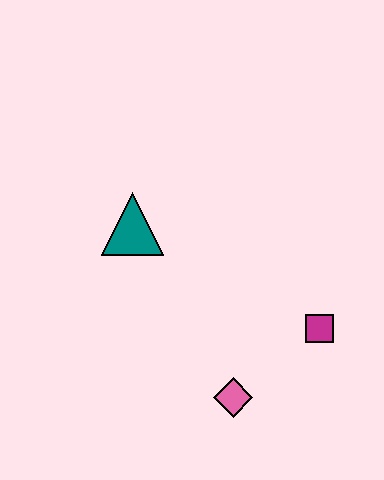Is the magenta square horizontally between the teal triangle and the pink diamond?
No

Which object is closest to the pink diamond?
The magenta square is closest to the pink diamond.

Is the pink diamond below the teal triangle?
Yes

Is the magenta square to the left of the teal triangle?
No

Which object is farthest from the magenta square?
The teal triangle is farthest from the magenta square.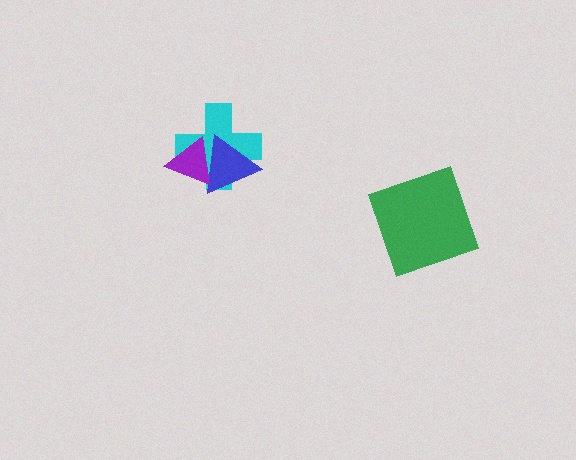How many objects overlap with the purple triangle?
2 objects overlap with the purple triangle.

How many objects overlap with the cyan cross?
2 objects overlap with the cyan cross.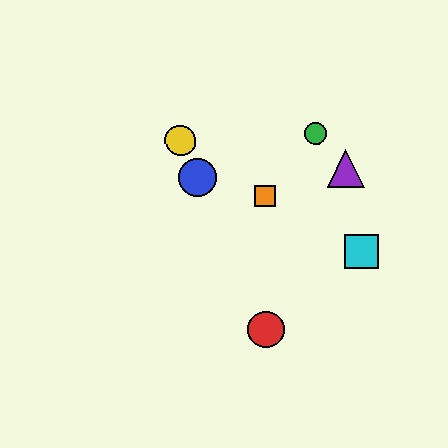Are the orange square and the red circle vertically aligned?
Yes, both are at x≈265.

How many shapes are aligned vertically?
2 shapes (the red circle, the orange square) are aligned vertically.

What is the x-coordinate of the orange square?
The orange square is at x≈265.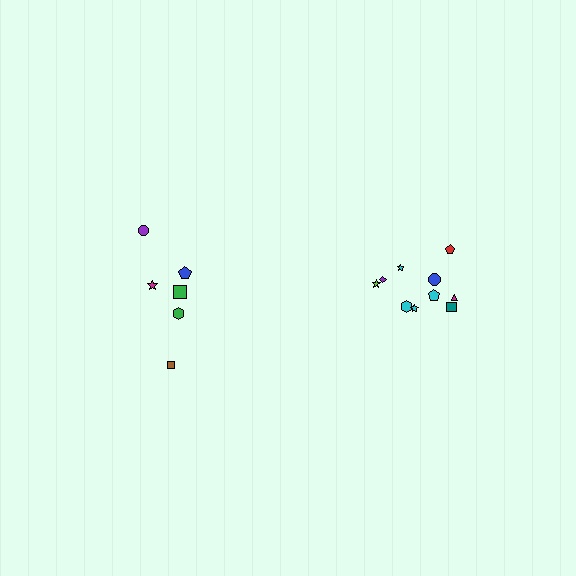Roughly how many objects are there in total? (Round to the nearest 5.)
Roughly 15 objects in total.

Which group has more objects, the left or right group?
The right group.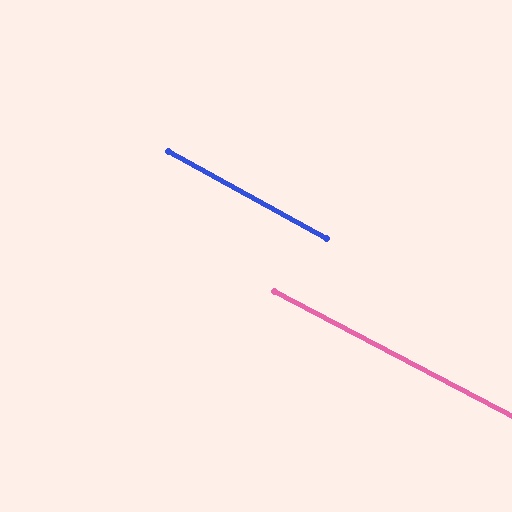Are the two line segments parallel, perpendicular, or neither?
Parallel — their directions differ by only 1.4°.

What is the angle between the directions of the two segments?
Approximately 1 degree.